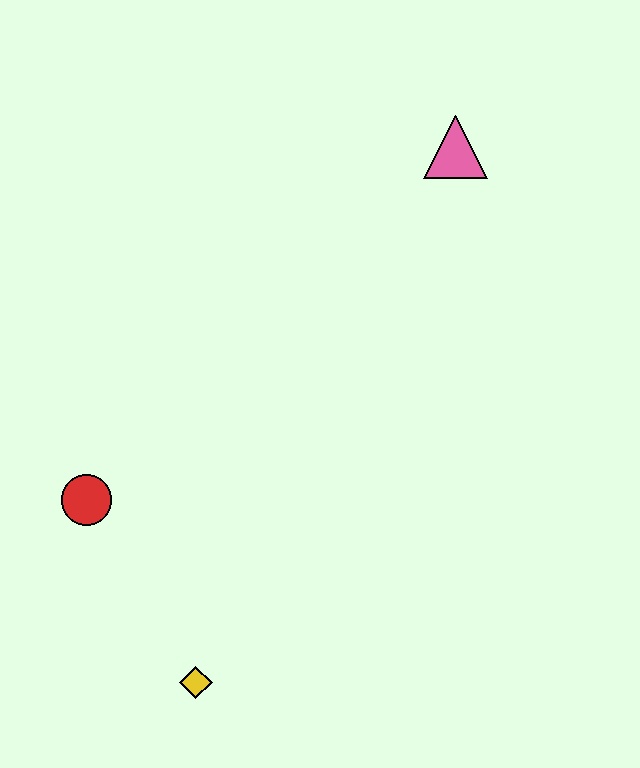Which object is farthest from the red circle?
The pink triangle is farthest from the red circle.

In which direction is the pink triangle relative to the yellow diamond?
The pink triangle is above the yellow diamond.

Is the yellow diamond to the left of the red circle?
No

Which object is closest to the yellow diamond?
The red circle is closest to the yellow diamond.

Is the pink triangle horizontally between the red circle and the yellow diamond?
No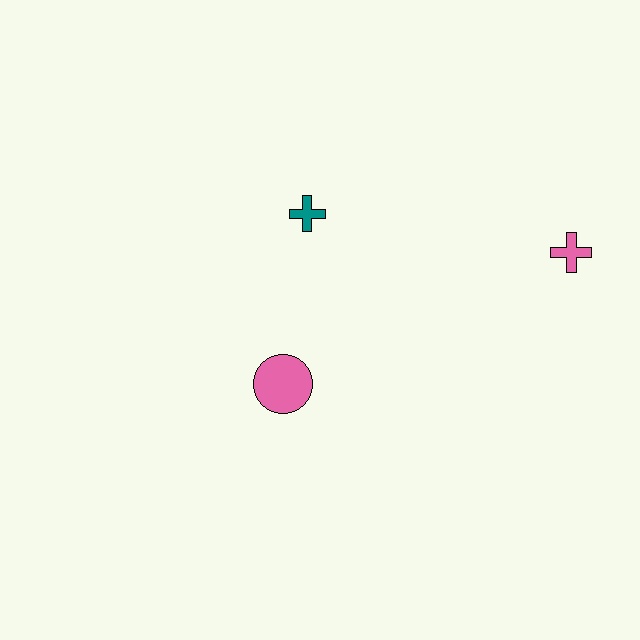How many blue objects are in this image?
There are no blue objects.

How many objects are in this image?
There are 3 objects.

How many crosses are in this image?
There are 2 crosses.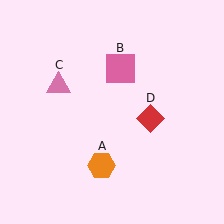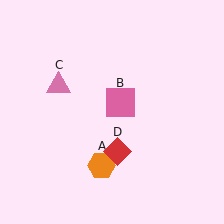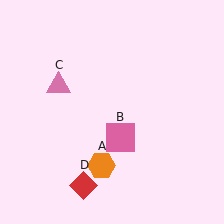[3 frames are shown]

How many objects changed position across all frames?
2 objects changed position: pink square (object B), red diamond (object D).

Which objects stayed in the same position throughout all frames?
Orange hexagon (object A) and pink triangle (object C) remained stationary.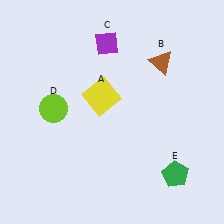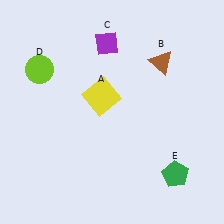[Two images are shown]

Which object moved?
The lime circle (D) moved up.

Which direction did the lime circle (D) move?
The lime circle (D) moved up.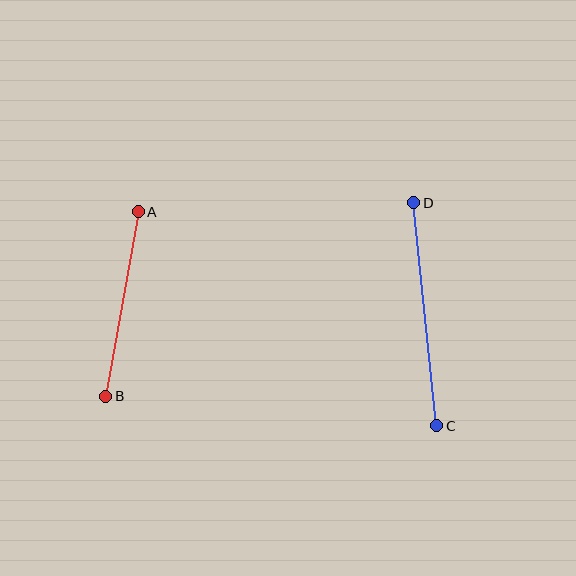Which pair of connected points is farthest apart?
Points C and D are farthest apart.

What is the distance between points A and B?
The distance is approximately 188 pixels.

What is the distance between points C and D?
The distance is approximately 224 pixels.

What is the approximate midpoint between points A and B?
The midpoint is at approximately (122, 304) pixels.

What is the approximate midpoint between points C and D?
The midpoint is at approximately (425, 314) pixels.